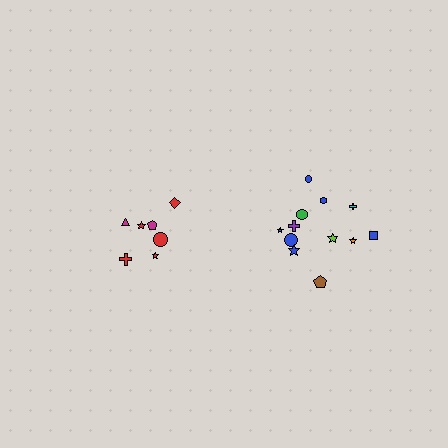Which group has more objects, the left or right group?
The right group.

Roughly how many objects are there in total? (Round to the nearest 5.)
Roughly 20 objects in total.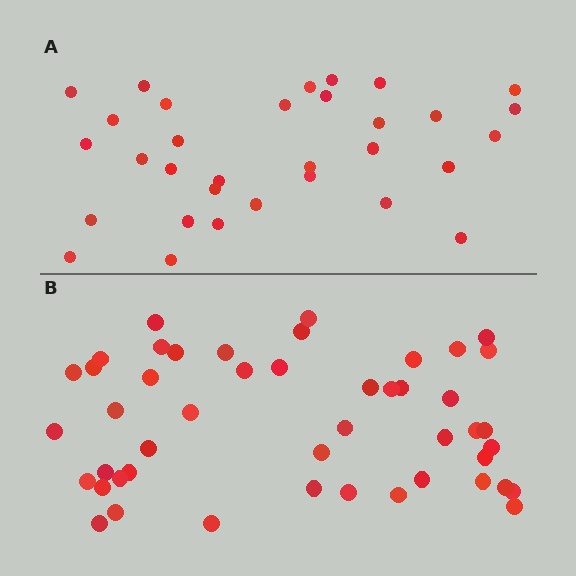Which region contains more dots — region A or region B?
Region B (the bottom region) has more dots.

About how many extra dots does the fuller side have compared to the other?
Region B has approximately 15 more dots than region A.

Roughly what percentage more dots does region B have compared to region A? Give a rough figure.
About 45% more.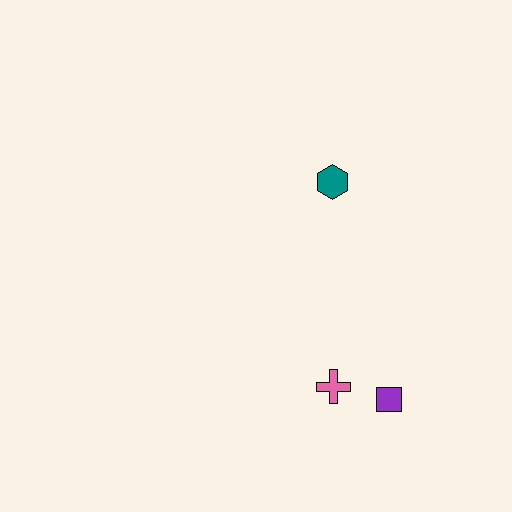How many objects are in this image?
There are 3 objects.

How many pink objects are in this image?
There is 1 pink object.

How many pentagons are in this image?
There are no pentagons.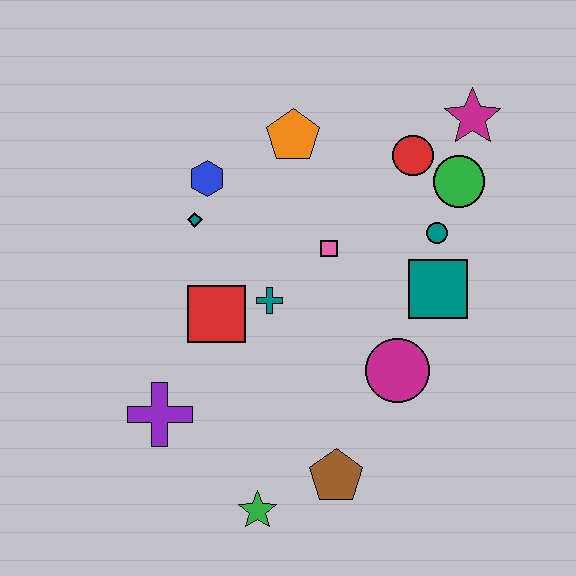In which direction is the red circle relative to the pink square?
The red circle is above the pink square.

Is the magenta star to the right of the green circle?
Yes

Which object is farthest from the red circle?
The green star is farthest from the red circle.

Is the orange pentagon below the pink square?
No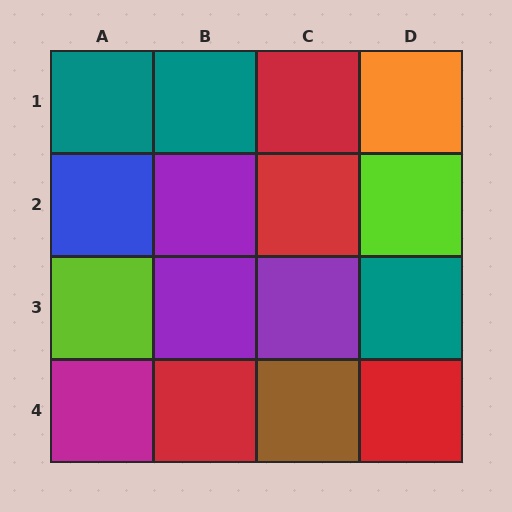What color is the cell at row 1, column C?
Red.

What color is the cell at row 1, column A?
Teal.